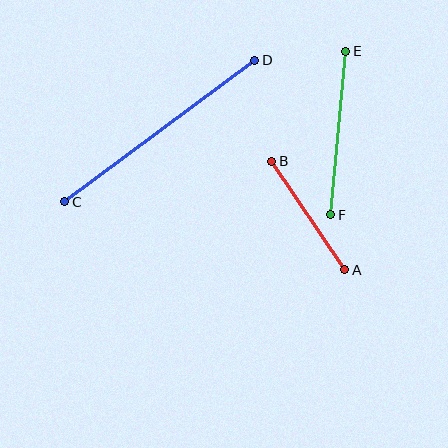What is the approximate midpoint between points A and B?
The midpoint is at approximately (308, 216) pixels.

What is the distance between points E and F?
The distance is approximately 164 pixels.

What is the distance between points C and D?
The distance is approximately 237 pixels.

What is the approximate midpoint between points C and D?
The midpoint is at approximately (160, 131) pixels.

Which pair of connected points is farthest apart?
Points C and D are farthest apart.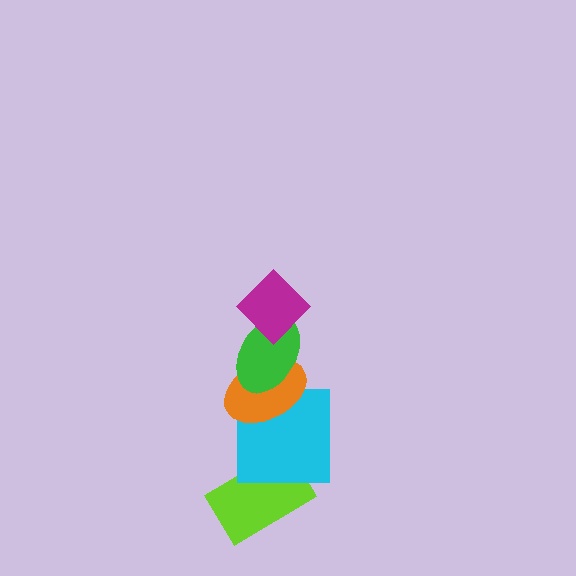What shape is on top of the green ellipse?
The magenta diamond is on top of the green ellipse.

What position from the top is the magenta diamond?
The magenta diamond is 1st from the top.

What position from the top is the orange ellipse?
The orange ellipse is 3rd from the top.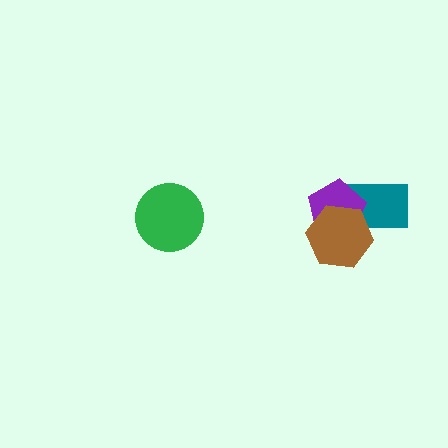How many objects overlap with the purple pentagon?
2 objects overlap with the purple pentagon.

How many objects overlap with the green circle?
0 objects overlap with the green circle.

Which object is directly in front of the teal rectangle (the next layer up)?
The purple pentagon is directly in front of the teal rectangle.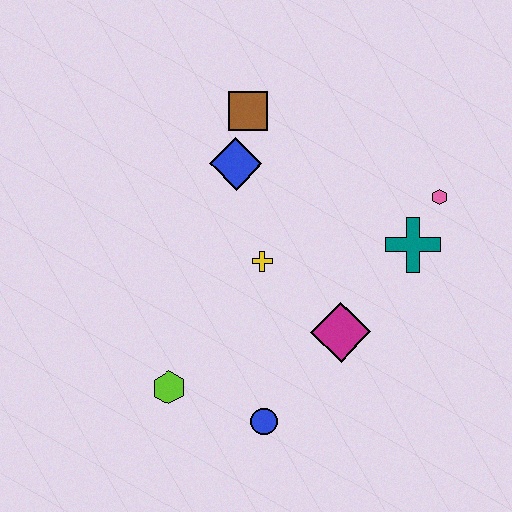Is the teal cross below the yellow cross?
No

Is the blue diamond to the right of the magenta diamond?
No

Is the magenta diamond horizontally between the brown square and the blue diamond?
No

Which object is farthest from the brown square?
The blue circle is farthest from the brown square.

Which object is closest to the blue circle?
The lime hexagon is closest to the blue circle.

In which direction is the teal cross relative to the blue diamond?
The teal cross is to the right of the blue diamond.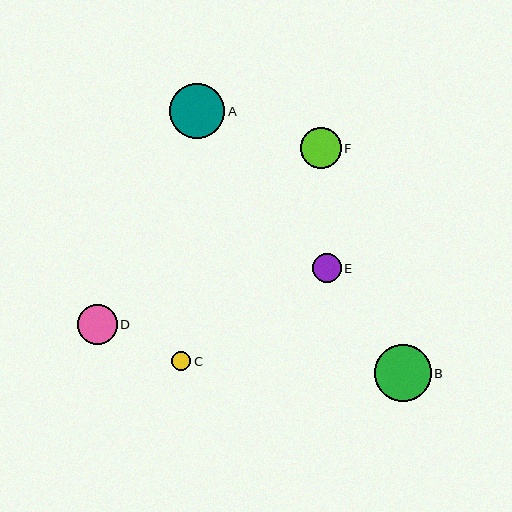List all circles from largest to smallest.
From largest to smallest: B, A, F, D, E, C.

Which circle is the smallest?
Circle C is the smallest with a size of approximately 19 pixels.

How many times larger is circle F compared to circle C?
Circle F is approximately 2.1 times the size of circle C.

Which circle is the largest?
Circle B is the largest with a size of approximately 57 pixels.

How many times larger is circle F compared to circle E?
Circle F is approximately 1.4 times the size of circle E.